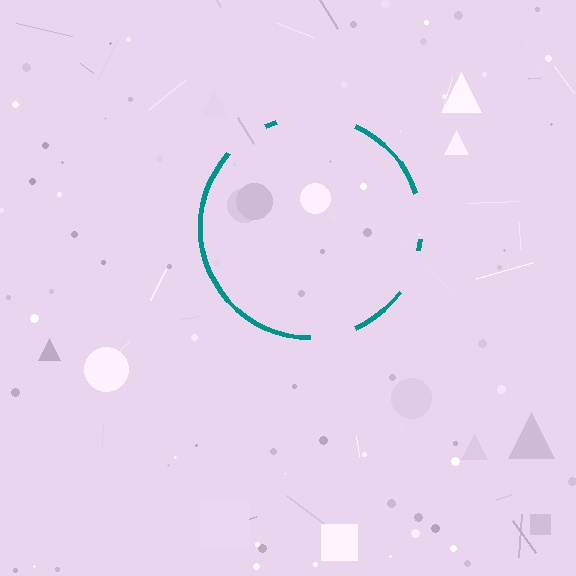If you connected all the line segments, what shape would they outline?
They would outline a circle.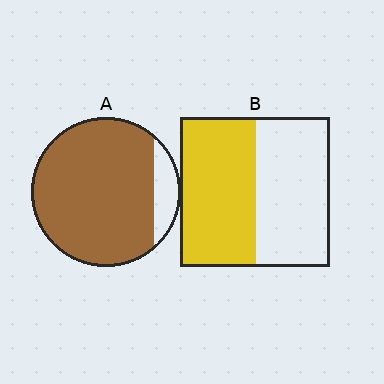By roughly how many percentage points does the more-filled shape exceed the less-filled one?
By roughly 35 percentage points (A over B).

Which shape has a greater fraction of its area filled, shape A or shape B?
Shape A.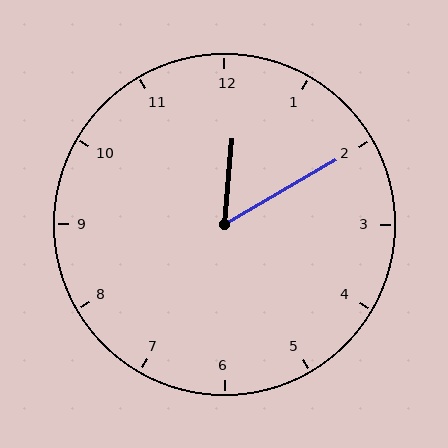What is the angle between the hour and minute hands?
Approximately 55 degrees.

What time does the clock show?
12:10.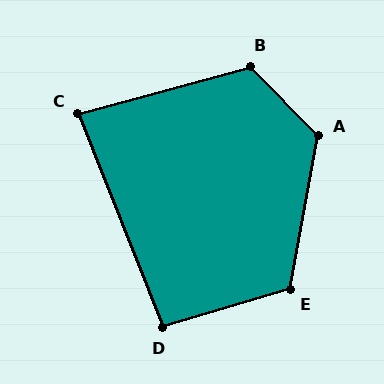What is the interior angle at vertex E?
Approximately 117 degrees (obtuse).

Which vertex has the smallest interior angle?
C, at approximately 84 degrees.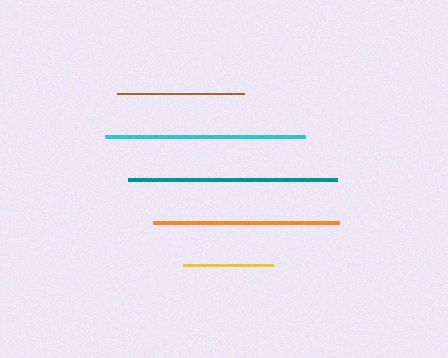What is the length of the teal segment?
The teal segment is approximately 210 pixels long.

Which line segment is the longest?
The teal line is the longest at approximately 210 pixels.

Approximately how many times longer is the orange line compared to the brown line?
The orange line is approximately 1.5 times the length of the brown line.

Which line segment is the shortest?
The yellow line is the shortest at approximately 90 pixels.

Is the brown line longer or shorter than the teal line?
The teal line is longer than the brown line.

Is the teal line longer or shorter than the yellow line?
The teal line is longer than the yellow line.